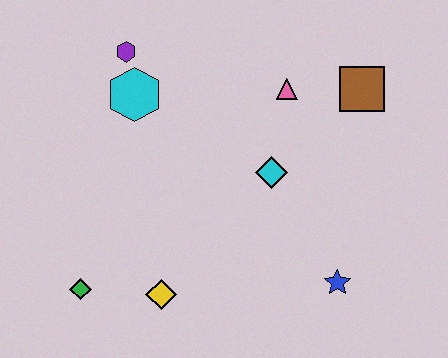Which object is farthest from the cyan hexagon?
The blue star is farthest from the cyan hexagon.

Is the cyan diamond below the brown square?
Yes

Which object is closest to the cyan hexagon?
The purple hexagon is closest to the cyan hexagon.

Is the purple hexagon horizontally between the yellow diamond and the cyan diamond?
No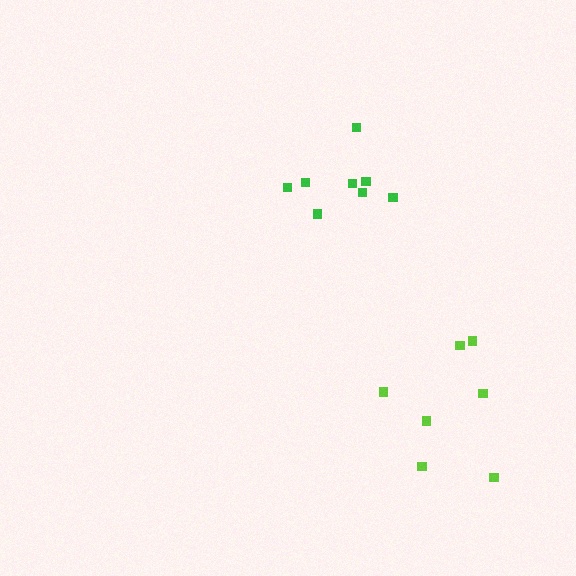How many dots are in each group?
Group 1: 8 dots, Group 2: 7 dots (15 total).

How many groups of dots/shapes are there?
There are 2 groups.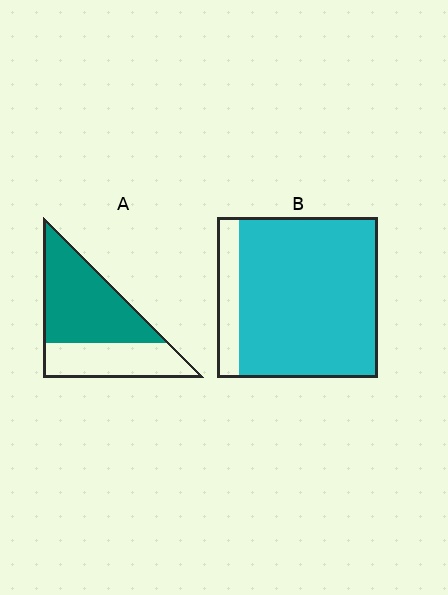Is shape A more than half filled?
Yes.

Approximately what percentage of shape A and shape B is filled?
A is approximately 60% and B is approximately 85%.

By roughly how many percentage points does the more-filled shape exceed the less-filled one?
By roughly 25 percentage points (B over A).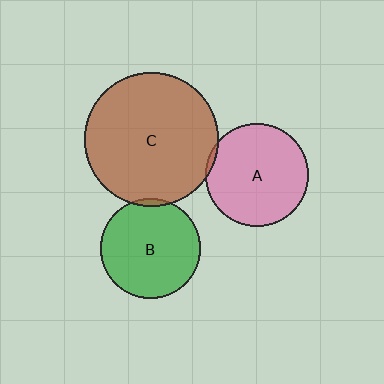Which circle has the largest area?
Circle C (brown).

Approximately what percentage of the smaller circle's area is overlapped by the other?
Approximately 5%.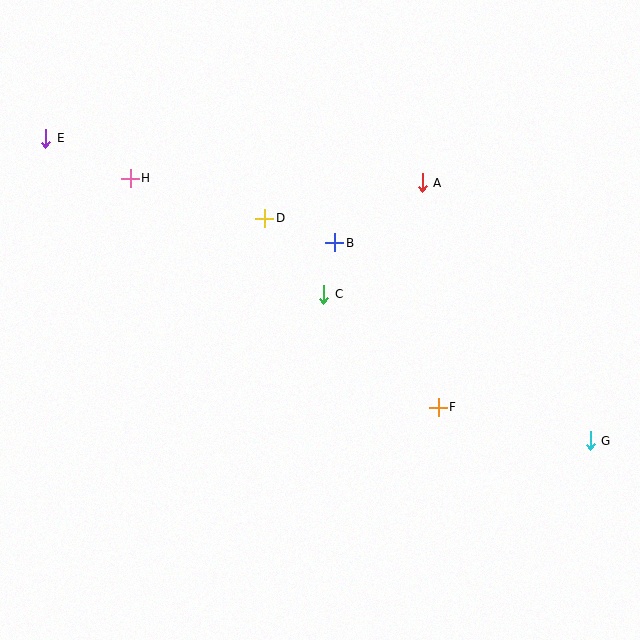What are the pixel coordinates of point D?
Point D is at (265, 218).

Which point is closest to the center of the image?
Point C at (324, 294) is closest to the center.